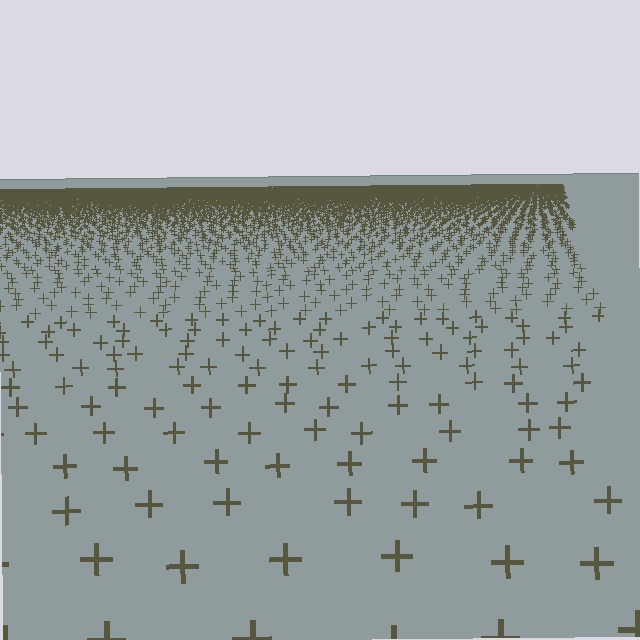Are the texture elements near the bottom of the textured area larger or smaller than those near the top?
Larger. Near the bottom, elements are closer to the viewer and appear at a bigger on-screen size.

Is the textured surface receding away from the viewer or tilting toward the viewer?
The surface is receding away from the viewer. Texture elements get smaller and denser toward the top.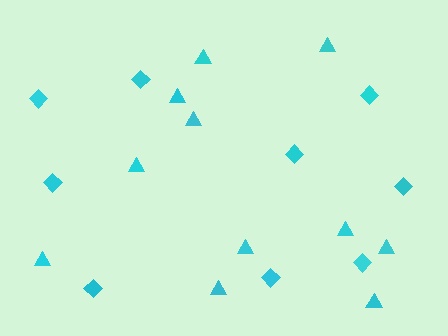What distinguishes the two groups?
There are 2 groups: one group of triangles (11) and one group of diamonds (9).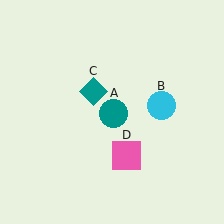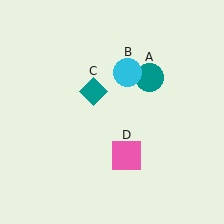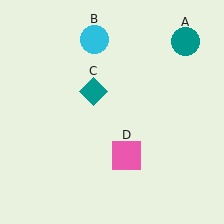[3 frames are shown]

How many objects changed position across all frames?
2 objects changed position: teal circle (object A), cyan circle (object B).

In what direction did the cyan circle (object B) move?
The cyan circle (object B) moved up and to the left.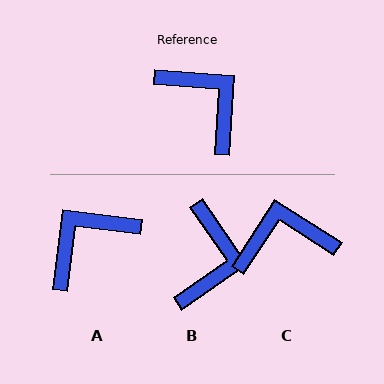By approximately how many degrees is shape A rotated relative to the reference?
Approximately 87 degrees counter-clockwise.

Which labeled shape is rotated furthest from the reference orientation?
A, about 87 degrees away.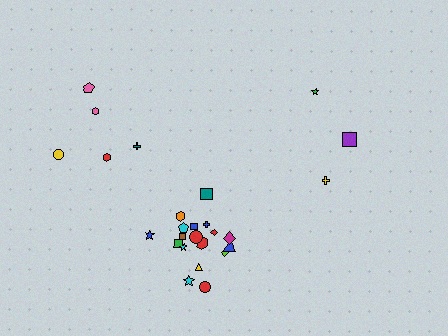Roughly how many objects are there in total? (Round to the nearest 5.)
Roughly 25 objects in total.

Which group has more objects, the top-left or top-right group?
The top-left group.